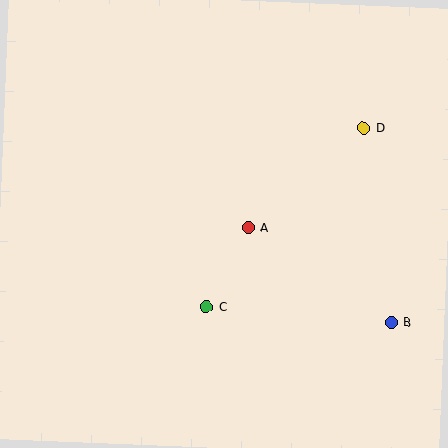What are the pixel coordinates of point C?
Point C is at (206, 307).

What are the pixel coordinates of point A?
Point A is at (248, 227).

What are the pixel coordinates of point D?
Point D is at (364, 128).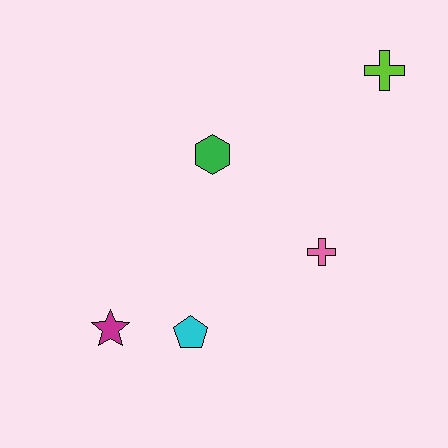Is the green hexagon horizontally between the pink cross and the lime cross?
No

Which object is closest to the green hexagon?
The pink cross is closest to the green hexagon.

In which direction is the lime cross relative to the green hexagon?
The lime cross is to the right of the green hexagon.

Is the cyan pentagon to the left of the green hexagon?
Yes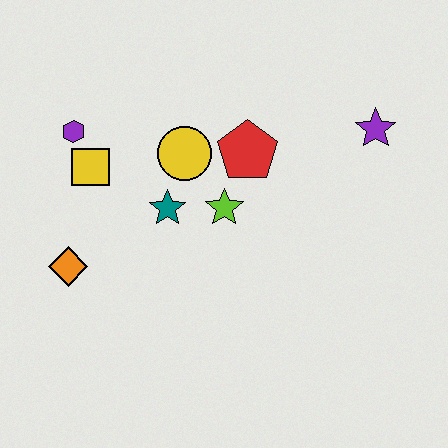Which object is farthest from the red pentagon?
The orange diamond is farthest from the red pentagon.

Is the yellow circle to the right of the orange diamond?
Yes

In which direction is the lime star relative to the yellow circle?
The lime star is below the yellow circle.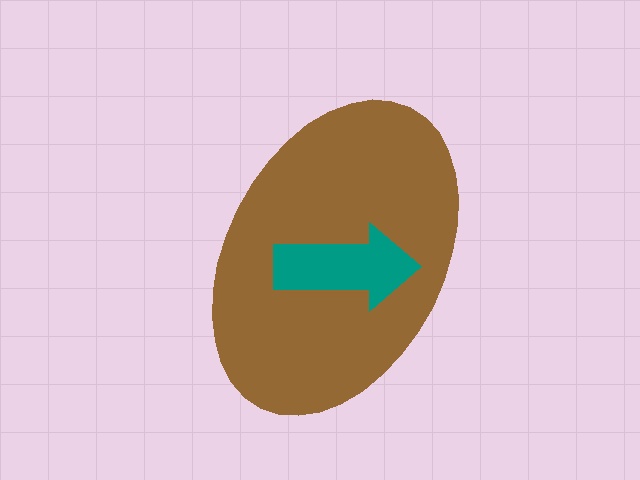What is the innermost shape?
The teal arrow.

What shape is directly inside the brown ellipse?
The teal arrow.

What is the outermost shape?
The brown ellipse.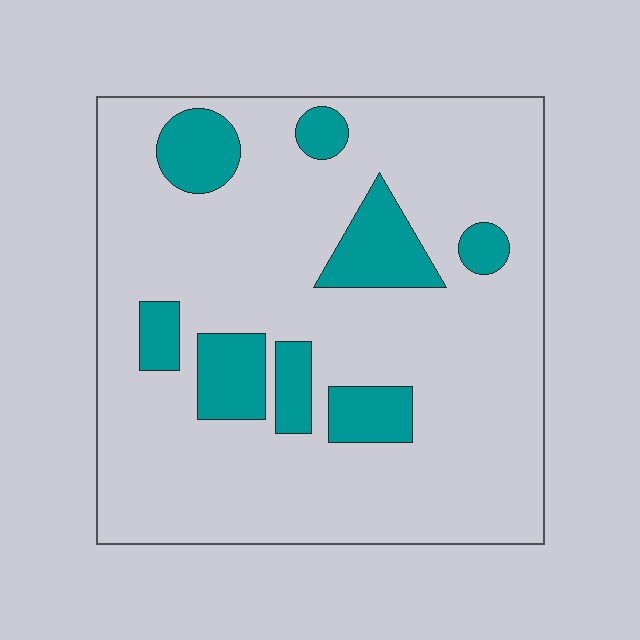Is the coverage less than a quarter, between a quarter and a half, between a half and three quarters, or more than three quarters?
Less than a quarter.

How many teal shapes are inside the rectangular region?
8.